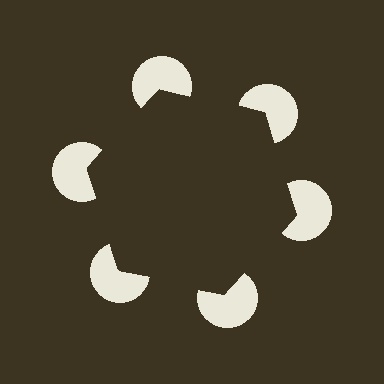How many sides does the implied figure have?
6 sides.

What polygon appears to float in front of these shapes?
An illusory hexagon — its edges are inferred from the aligned wedge cuts in the pac-man discs, not physically drawn.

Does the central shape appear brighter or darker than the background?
It typically appears slightly darker than the background, even though no actual brightness change is drawn.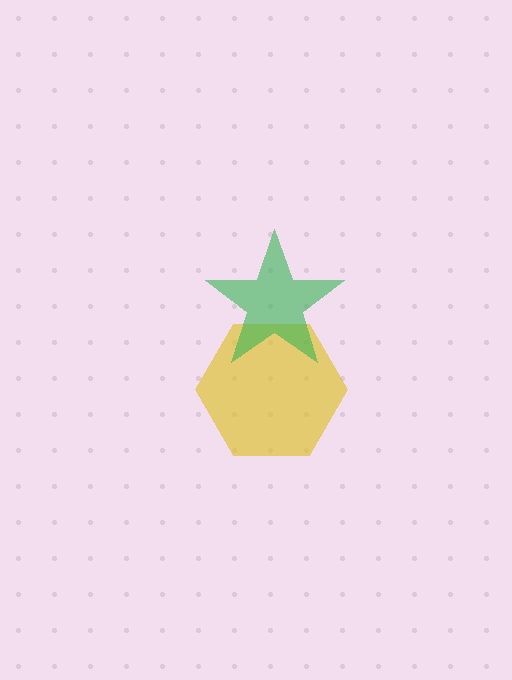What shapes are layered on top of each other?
The layered shapes are: a yellow hexagon, a green star.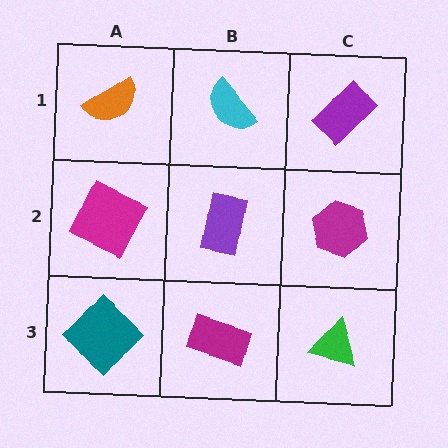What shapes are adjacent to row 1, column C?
A magenta hexagon (row 2, column C), a cyan semicircle (row 1, column B).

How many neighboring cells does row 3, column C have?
2.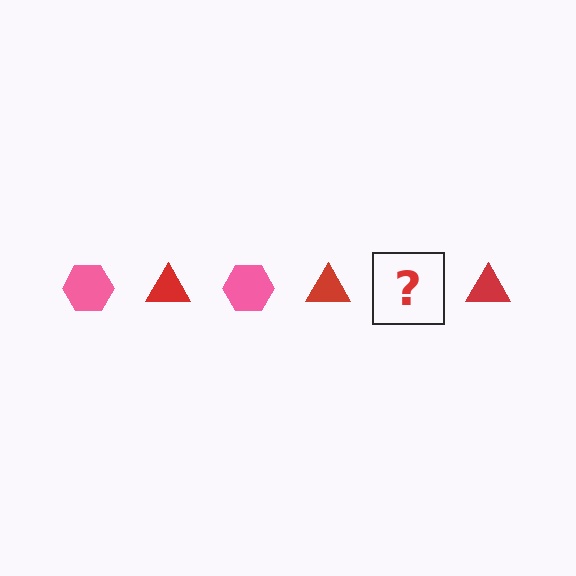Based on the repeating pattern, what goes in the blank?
The blank should be a pink hexagon.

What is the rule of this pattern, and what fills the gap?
The rule is that the pattern alternates between pink hexagon and red triangle. The gap should be filled with a pink hexagon.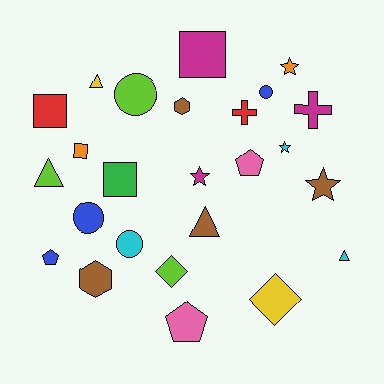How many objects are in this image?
There are 25 objects.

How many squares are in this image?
There are 4 squares.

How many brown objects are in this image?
There are 4 brown objects.